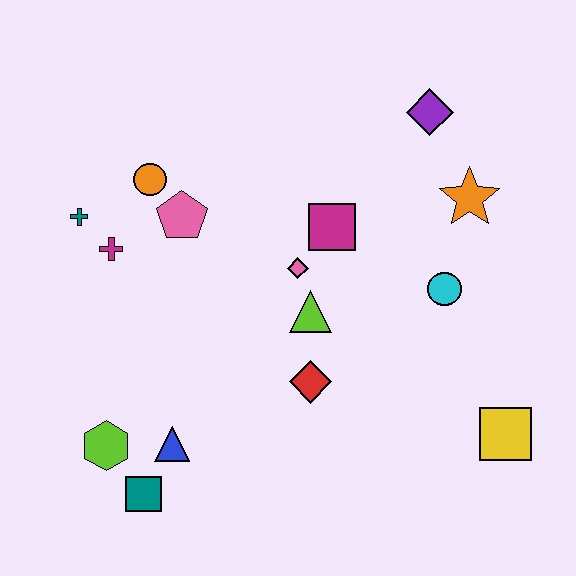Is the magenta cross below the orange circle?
Yes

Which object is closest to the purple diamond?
The orange star is closest to the purple diamond.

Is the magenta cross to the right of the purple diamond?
No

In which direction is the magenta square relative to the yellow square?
The magenta square is above the yellow square.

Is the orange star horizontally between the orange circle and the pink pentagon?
No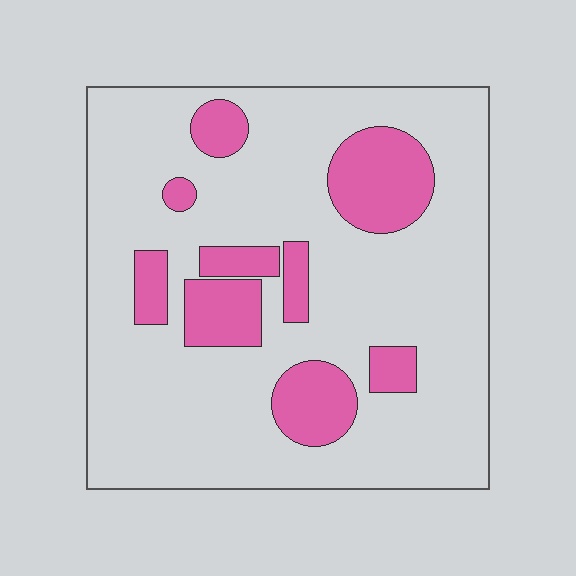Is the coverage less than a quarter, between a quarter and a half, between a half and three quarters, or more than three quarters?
Less than a quarter.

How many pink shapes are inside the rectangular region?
9.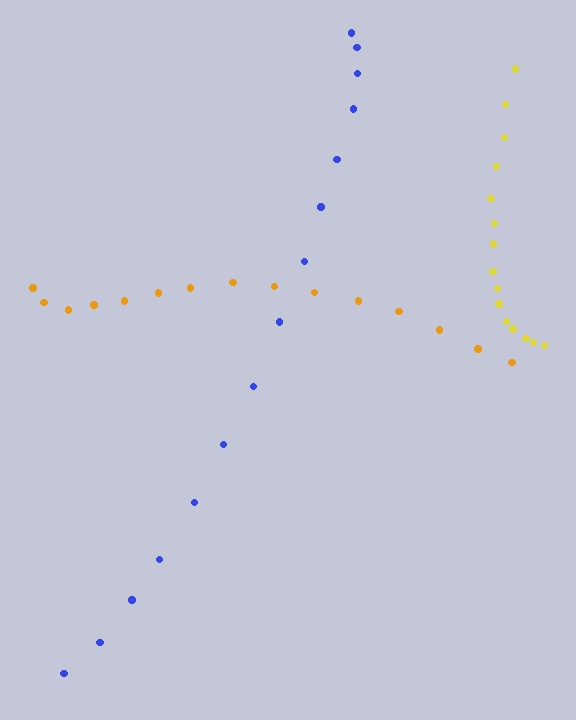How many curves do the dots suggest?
There are 3 distinct paths.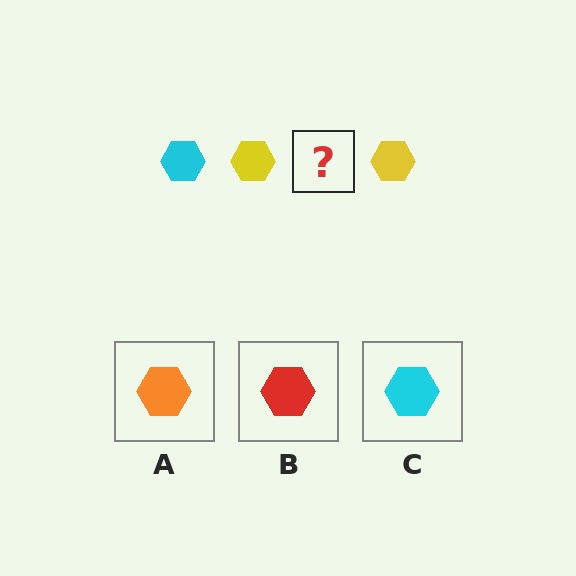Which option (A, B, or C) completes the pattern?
C.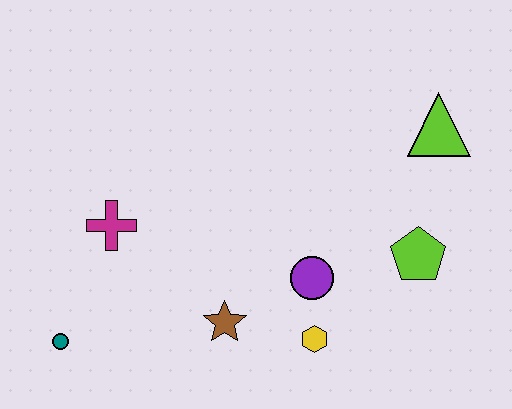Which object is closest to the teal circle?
The magenta cross is closest to the teal circle.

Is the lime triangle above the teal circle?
Yes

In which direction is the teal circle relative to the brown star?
The teal circle is to the left of the brown star.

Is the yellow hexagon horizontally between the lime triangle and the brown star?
Yes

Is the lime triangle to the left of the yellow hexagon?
No